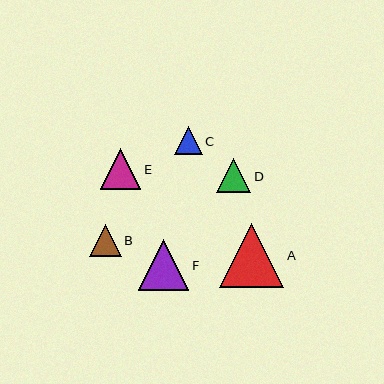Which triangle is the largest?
Triangle A is the largest with a size of approximately 64 pixels.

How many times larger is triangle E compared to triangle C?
Triangle E is approximately 1.5 times the size of triangle C.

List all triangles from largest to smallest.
From largest to smallest: A, F, E, D, B, C.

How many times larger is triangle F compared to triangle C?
Triangle F is approximately 1.8 times the size of triangle C.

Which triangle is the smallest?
Triangle C is the smallest with a size of approximately 28 pixels.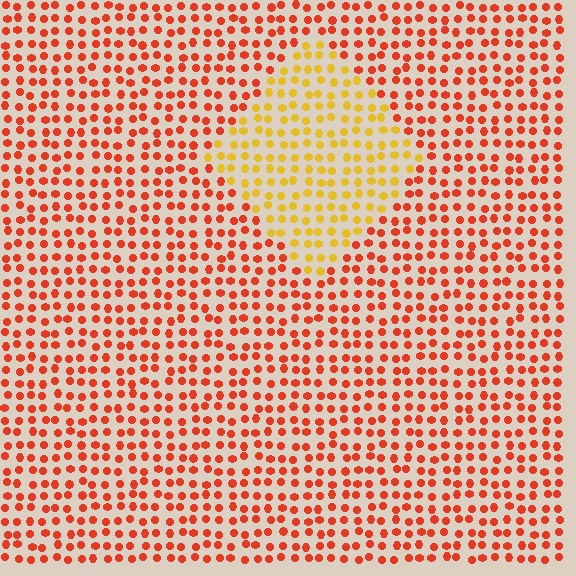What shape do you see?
I see a diamond.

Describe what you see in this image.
The image is filled with small red elements in a uniform arrangement. A diamond-shaped region is visible where the elements are tinted to a slightly different hue, forming a subtle color boundary.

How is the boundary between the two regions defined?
The boundary is defined purely by a slight shift in hue (about 42 degrees). Spacing, size, and orientation are identical on both sides.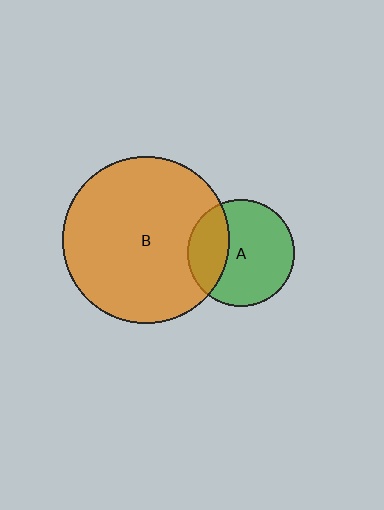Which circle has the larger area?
Circle B (orange).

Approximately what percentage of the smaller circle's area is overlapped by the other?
Approximately 30%.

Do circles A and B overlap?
Yes.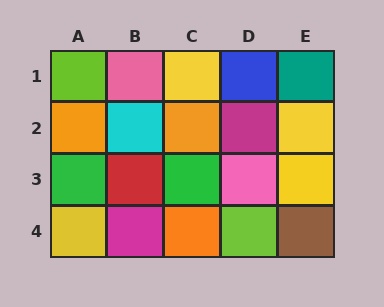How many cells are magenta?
2 cells are magenta.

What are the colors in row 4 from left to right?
Yellow, magenta, orange, lime, brown.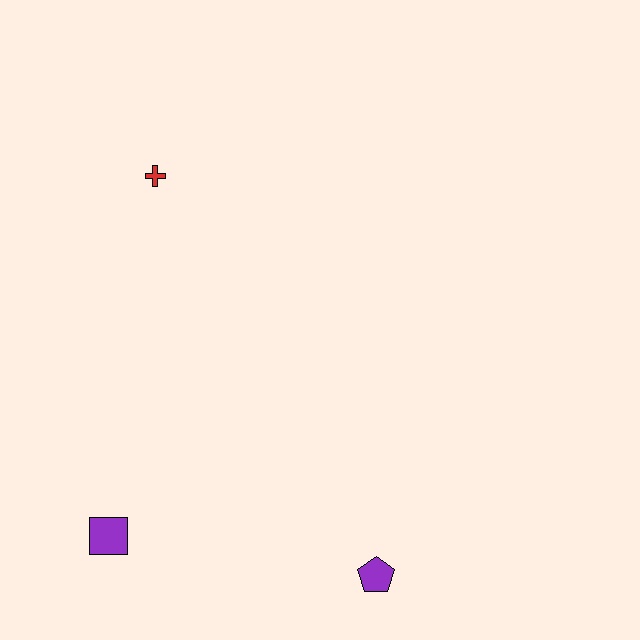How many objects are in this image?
There are 3 objects.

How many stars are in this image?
There are no stars.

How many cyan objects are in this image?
There are no cyan objects.